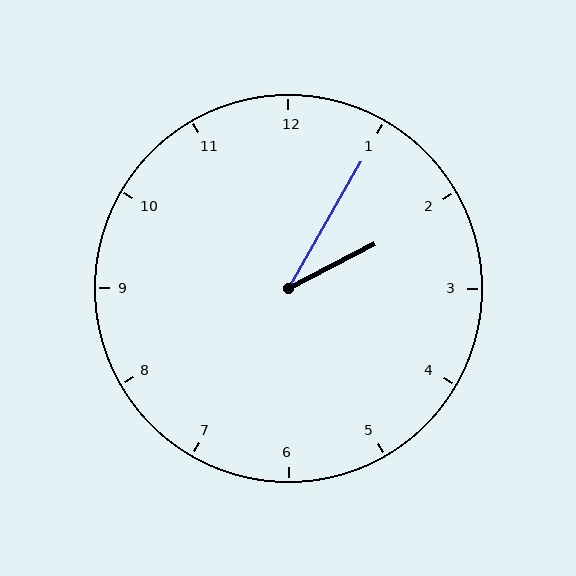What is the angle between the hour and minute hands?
Approximately 32 degrees.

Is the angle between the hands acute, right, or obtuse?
It is acute.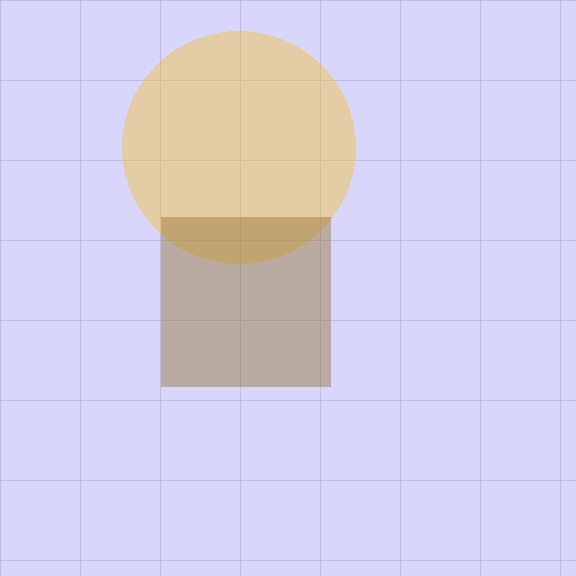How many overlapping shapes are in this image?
There are 2 overlapping shapes in the image.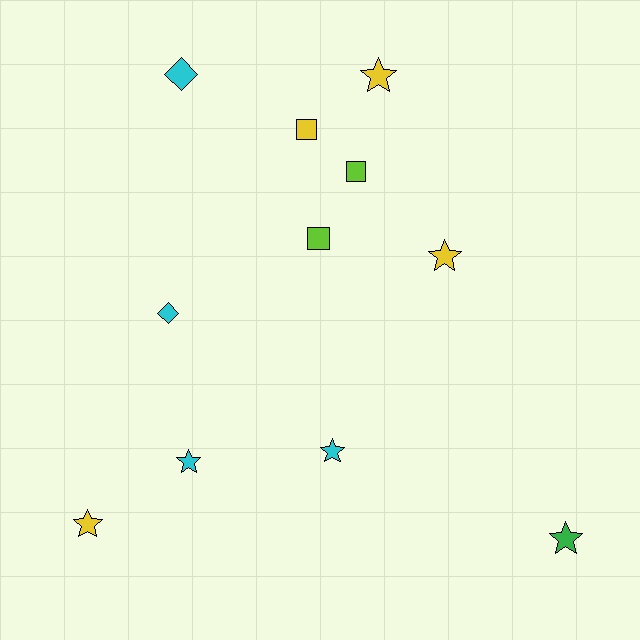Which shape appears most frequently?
Star, with 6 objects.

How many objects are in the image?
There are 11 objects.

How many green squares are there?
There are no green squares.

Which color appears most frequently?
Cyan, with 4 objects.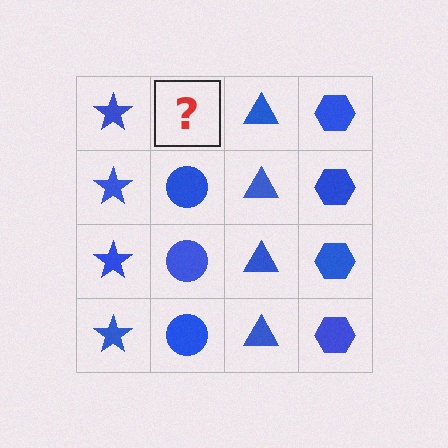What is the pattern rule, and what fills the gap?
The rule is that each column has a consistent shape. The gap should be filled with a blue circle.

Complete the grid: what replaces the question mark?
The question mark should be replaced with a blue circle.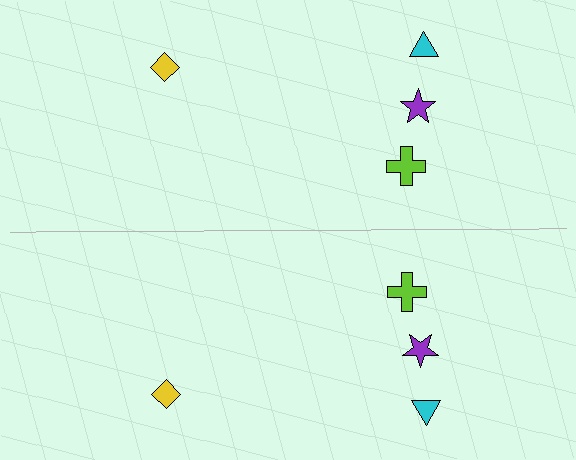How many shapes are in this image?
There are 8 shapes in this image.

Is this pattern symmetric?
Yes, this pattern has bilateral (reflection) symmetry.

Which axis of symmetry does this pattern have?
The pattern has a horizontal axis of symmetry running through the center of the image.